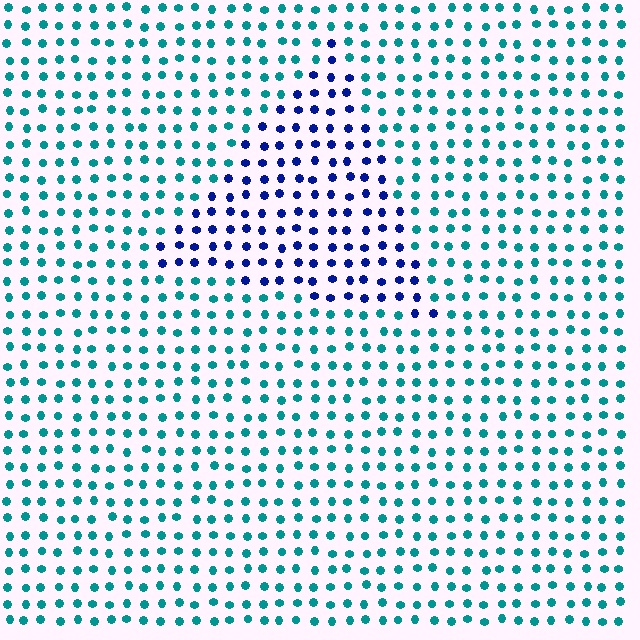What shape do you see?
I see a triangle.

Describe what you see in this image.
The image is filled with small teal elements in a uniform arrangement. A triangle-shaped region is visible where the elements are tinted to a slightly different hue, forming a subtle color boundary.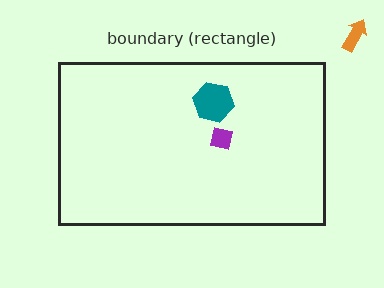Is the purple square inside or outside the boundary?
Inside.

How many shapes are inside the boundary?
2 inside, 1 outside.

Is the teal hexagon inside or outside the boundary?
Inside.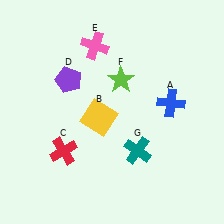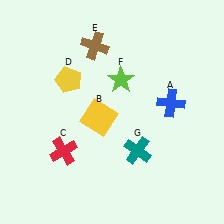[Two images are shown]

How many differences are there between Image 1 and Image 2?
There are 2 differences between the two images.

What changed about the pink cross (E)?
In Image 1, E is pink. In Image 2, it changed to brown.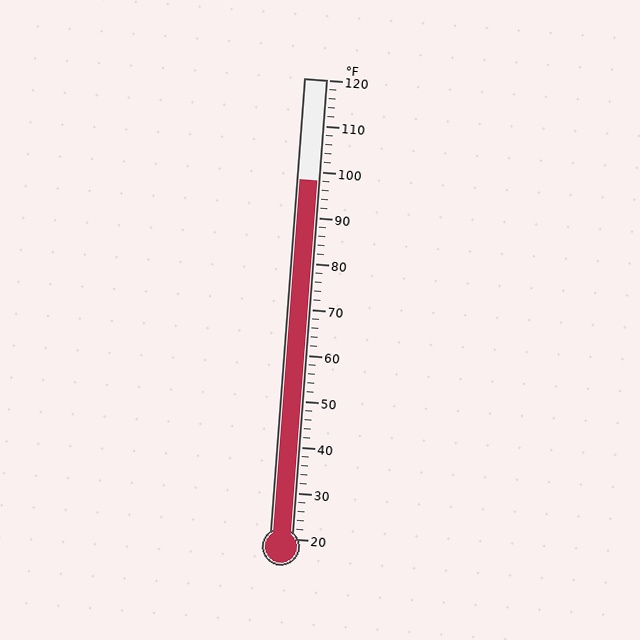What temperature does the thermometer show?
The thermometer shows approximately 98°F.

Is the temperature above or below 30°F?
The temperature is above 30°F.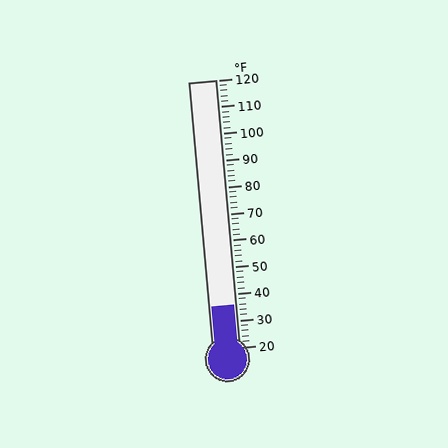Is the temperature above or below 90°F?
The temperature is below 90°F.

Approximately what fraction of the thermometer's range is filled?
The thermometer is filled to approximately 15% of its range.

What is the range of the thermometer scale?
The thermometer scale ranges from 20°F to 120°F.